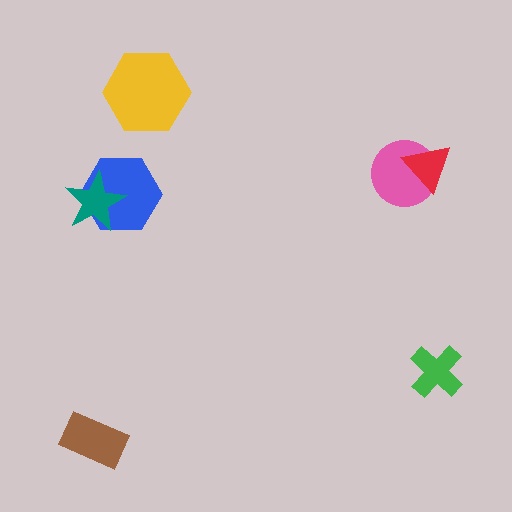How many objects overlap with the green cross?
0 objects overlap with the green cross.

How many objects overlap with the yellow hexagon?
0 objects overlap with the yellow hexagon.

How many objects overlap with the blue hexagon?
1 object overlaps with the blue hexagon.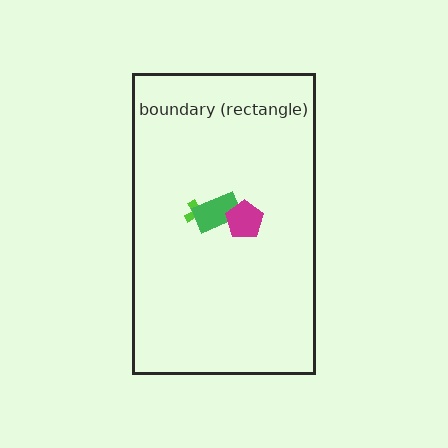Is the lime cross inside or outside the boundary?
Inside.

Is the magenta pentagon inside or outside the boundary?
Inside.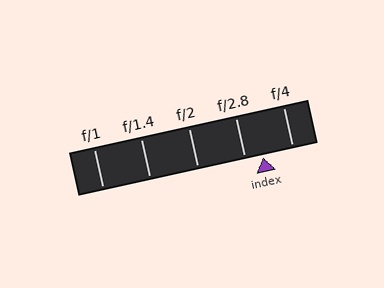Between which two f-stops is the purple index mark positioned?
The index mark is between f/2.8 and f/4.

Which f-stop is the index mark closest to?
The index mark is closest to f/2.8.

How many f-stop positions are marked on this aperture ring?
There are 5 f-stop positions marked.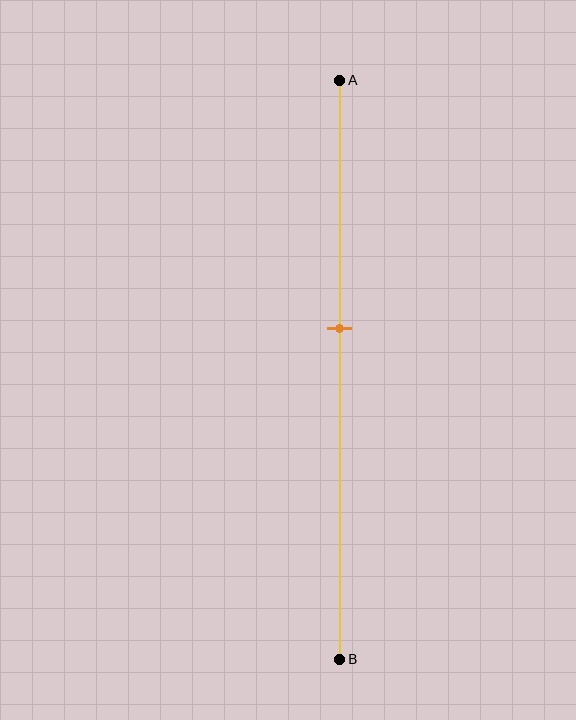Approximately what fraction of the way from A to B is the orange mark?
The orange mark is approximately 45% of the way from A to B.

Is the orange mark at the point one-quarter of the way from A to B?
No, the mark is at about 45% from A, not at the 25% one-quarter point.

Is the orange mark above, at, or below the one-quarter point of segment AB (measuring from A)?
The orange mark is below the one-quarter point of segment AB.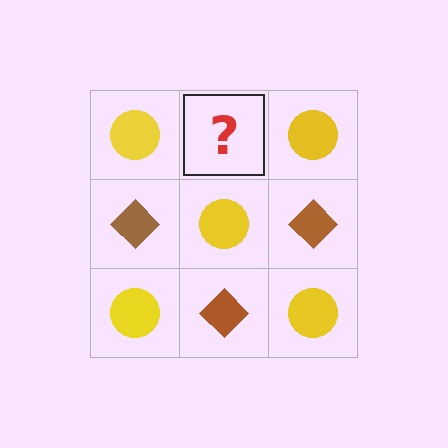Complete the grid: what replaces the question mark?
The question mark should be replaced with a brown diamond.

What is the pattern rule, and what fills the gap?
The rule is that it alternates yellow circle and brown diamond in a checkerboard pattern. The gap should be filled with a brown diamond.